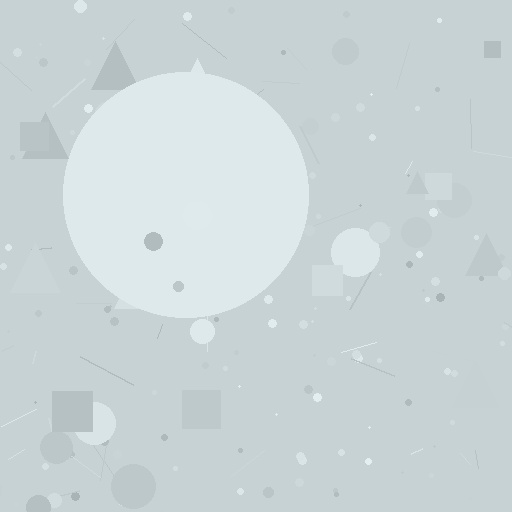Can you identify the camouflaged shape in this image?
The camouflaged shape is a circle.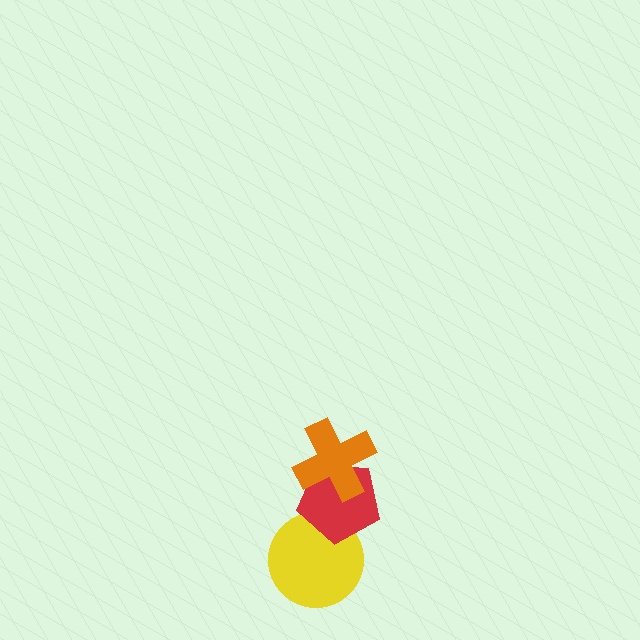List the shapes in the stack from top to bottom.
From top to bottom: the orange cross, the red pentagon, the yellow circle.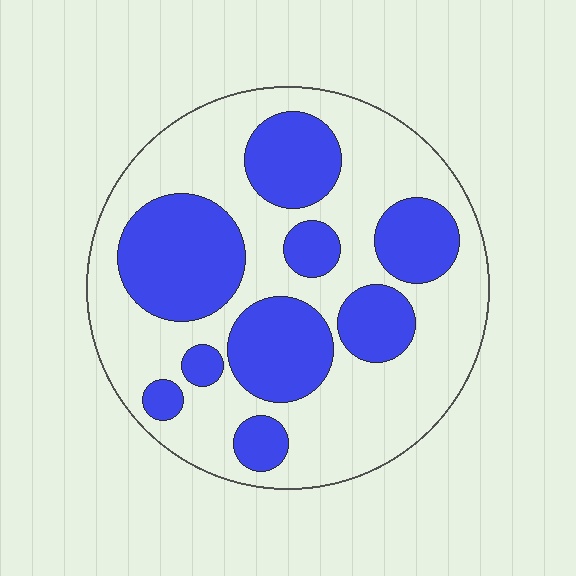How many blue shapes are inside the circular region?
9.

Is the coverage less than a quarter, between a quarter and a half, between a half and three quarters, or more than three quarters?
Between a quarter and a half.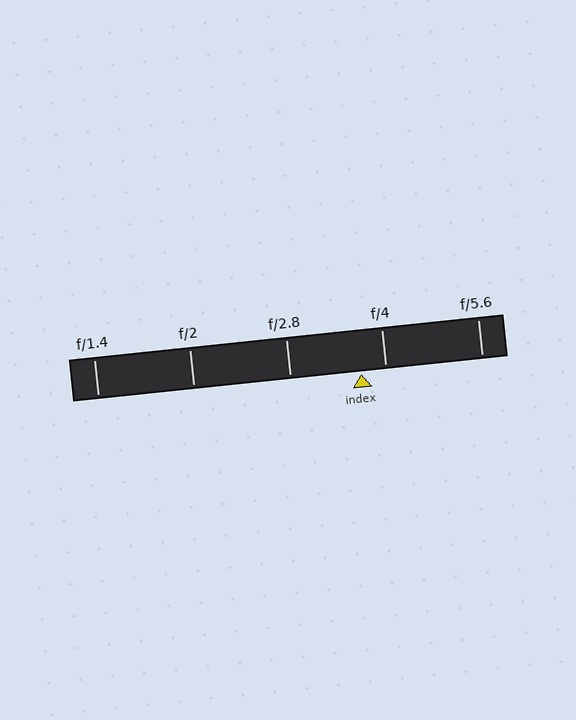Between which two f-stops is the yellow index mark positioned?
The index mark is between f/2.8 and f/4.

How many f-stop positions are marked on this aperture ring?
There are 5 f-stop positions marked.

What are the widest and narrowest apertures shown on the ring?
The widest aperture shown is f/1.4 and the narrowest is f/5.6.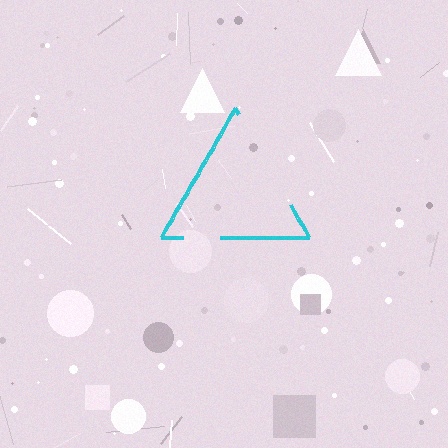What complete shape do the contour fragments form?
The contour fragments form a triangle.